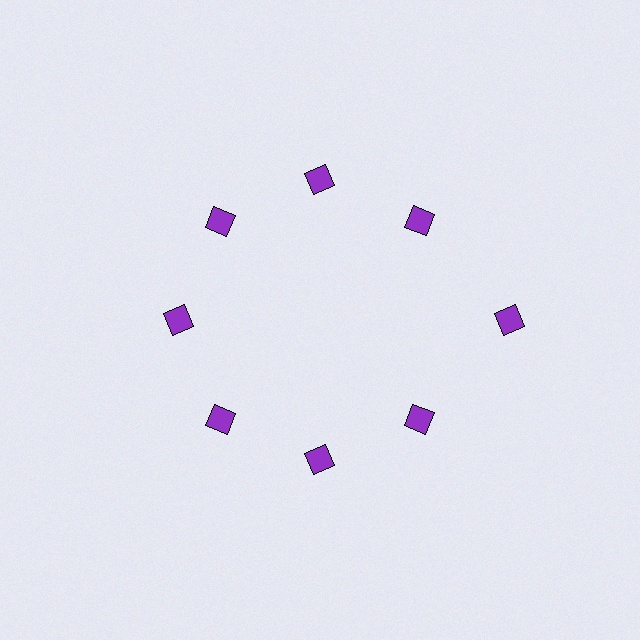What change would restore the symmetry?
The symmetry would be restored by moving it inward, back onto the ring so that all 8 diamonds sit at equal angles and equal distance from the center.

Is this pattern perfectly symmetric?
No. The 8 purple diamonds are arranged in a ring, but one element near the 3 o'clock position is pushed outward from the center, breaking the 8-fold rotational symmetry.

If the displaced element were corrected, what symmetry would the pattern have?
It would have 8-fold rotational symmetry — the pattern would map onto itself every 45 degrees.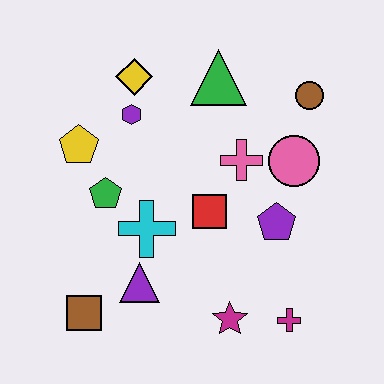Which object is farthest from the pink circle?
The brown square is farthest from the pink circle.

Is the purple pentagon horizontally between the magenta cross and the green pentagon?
Yes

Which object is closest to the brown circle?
The pink circle is closest to the brown circle.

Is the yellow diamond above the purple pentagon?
Yes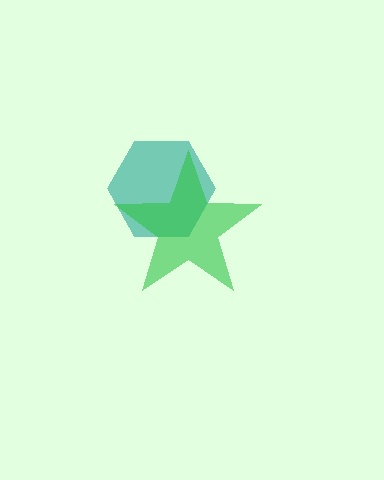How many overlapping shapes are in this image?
There are 2 overlapping shapes in the image.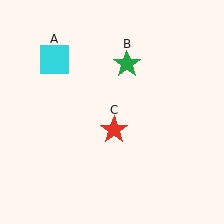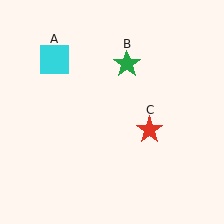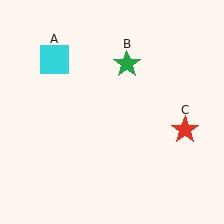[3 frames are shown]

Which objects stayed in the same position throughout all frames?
Cyan square (object A) and green star (object B) remained stationary.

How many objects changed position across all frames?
1 object changed position: red star (object C).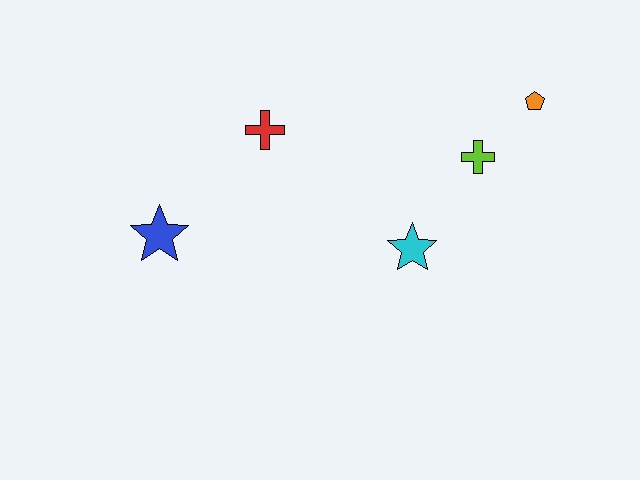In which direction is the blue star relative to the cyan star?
The blue star is to the left of the cyan star.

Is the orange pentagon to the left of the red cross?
No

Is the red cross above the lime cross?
Yes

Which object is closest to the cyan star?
The lime cross is closest to the cyan star.